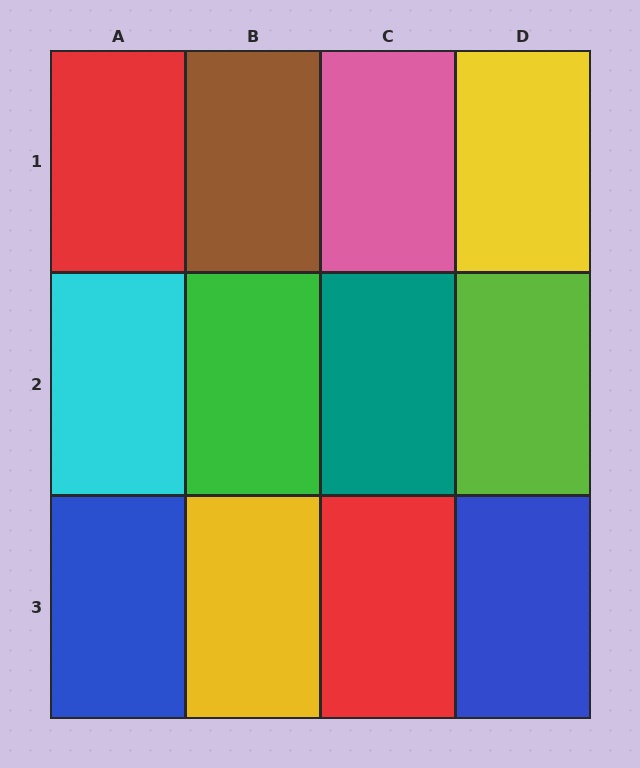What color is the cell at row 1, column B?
Brown.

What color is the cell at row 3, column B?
Yellow.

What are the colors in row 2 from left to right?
Cyan, green, teal, lime.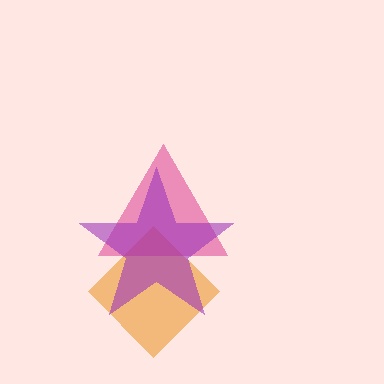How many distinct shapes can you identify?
There are 3 distinct shapes: an orange diamond, a magenta triangle, a purple star.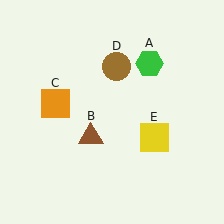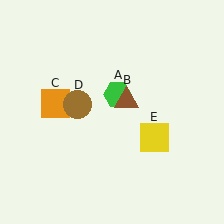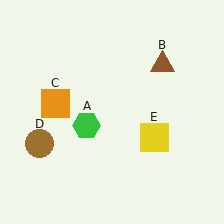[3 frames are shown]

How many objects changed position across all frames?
3 objects changed position: green hexagon (object A), brown triangle (object B), brown circle (object D).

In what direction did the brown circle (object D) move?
The brown circle (object D) moved down and to the left.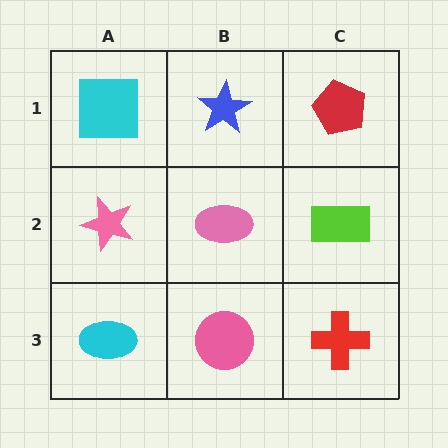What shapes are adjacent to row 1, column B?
A pink ellipse (row 2, column B), a cyan square (row 1, column A), a red pentagon (row 1, column C).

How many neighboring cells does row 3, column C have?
2.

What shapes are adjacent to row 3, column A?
A pink star (row 2, column A), a pink circle (row 3, column B).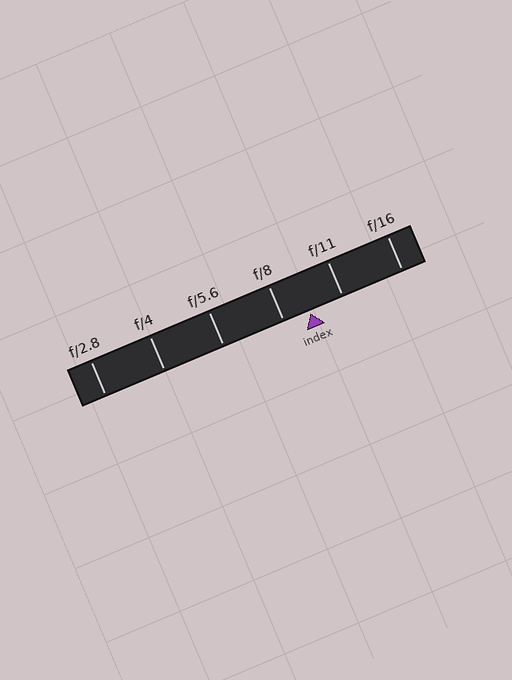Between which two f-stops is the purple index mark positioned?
The index mark is between f/8 and f/11.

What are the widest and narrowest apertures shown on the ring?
The widest aperture shown is f/2.8 and the narrowest is f/16.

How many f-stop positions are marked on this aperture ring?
There are 6 f-stop positions marked.